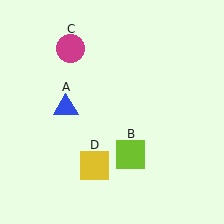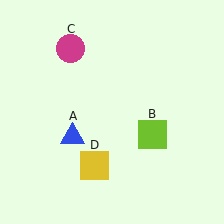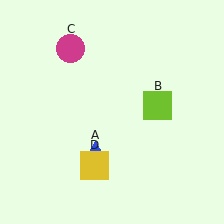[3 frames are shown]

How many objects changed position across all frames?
2 objects changed position: blue triangle (object A), lime square (object B).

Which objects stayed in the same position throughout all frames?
Magenta circle (object C) and yellow square (object D) remained stationary.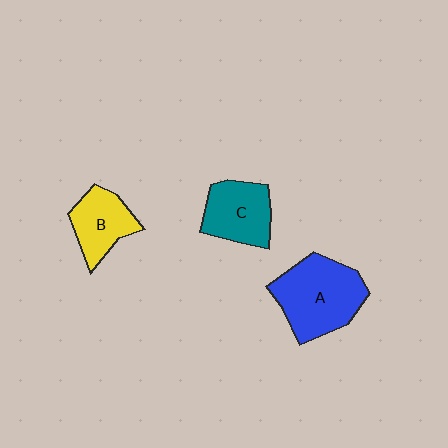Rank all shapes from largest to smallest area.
From largest to smallest: A (blue), C (teal), B (yellow).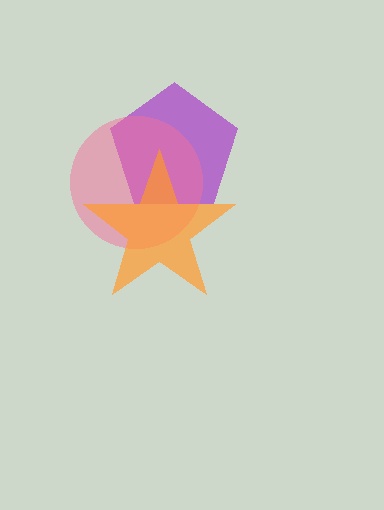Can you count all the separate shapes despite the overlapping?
Yes, there are 3 separate shapes.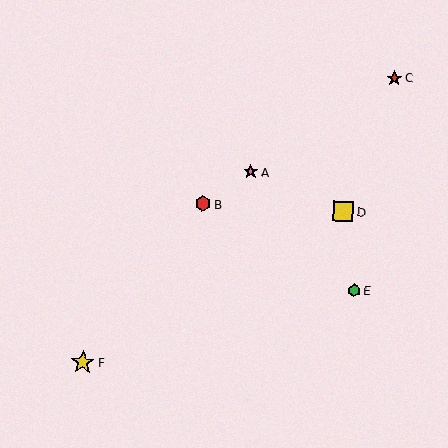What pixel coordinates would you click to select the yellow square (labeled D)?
Click at (343, 211) to select the yellow square D.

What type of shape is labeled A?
Shape A is a pink star.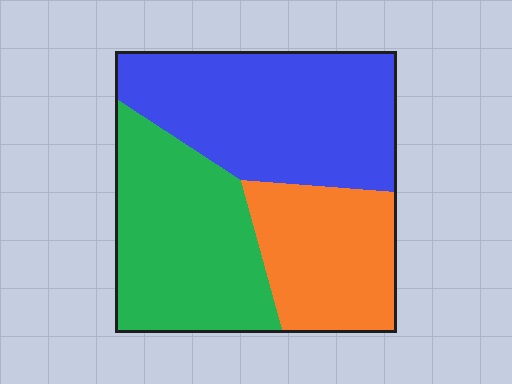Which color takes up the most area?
Blue, at roughly 40%.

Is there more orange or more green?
Green.